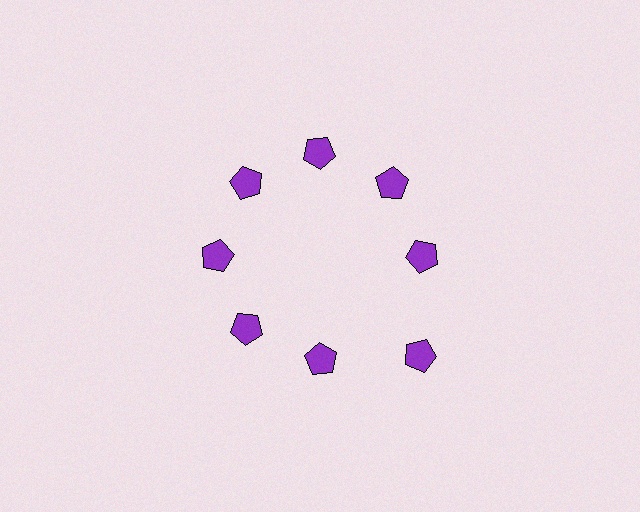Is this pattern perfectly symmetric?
No. The 8 purple pentagons are arranged in a ring, but one element near the 4 o'clock position is pushed outward from the center, breaking the 8-fold rotational symmetry.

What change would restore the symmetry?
The symmetry would be restored by moving it inward, back onto the ring so that all 8 pentagons sit at equal angles and equal distance from the center.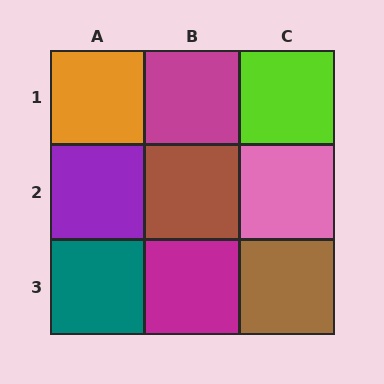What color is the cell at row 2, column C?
Pink.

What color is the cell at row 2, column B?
Brown.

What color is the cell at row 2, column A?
Purple.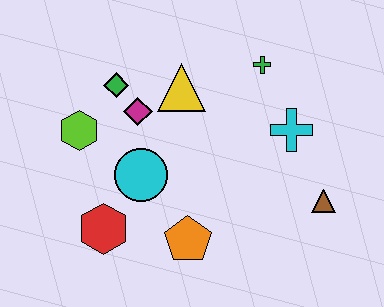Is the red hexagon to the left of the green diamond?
Yes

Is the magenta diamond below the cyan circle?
No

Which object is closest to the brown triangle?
The cyan cross is closest to the brown triangle.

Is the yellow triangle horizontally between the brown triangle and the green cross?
No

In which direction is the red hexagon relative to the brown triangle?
The red hexagon is to the left of the brown triangle.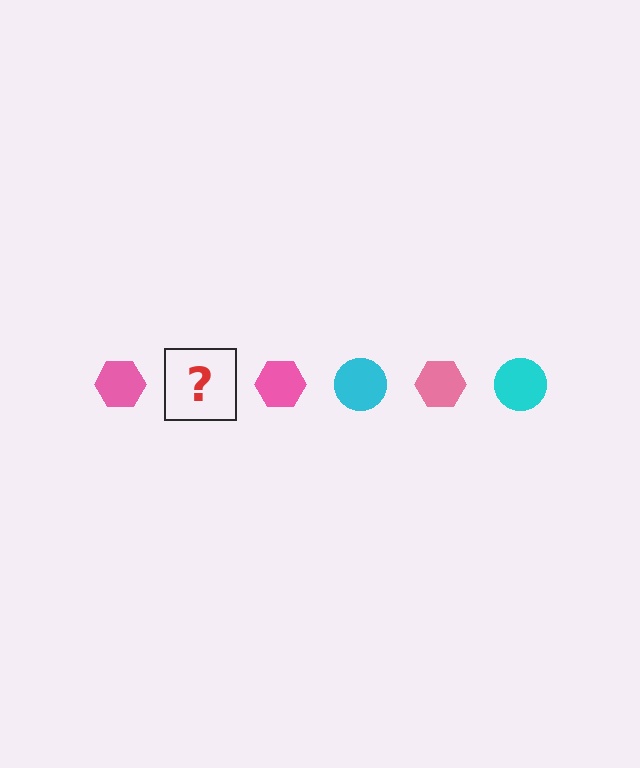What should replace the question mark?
The question mark should be replaced with a cyan circle.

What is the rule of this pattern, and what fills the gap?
The rule is that the pattern alternates between pink hexagon and cyan circle. The gap should be filled with a cyan circle.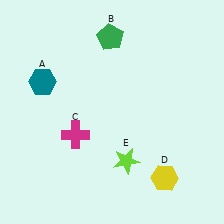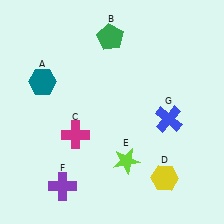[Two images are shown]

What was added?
A purple cross (F), a blue cross (G) were added in Image 2.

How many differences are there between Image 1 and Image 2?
There are 2 differences between the two images.